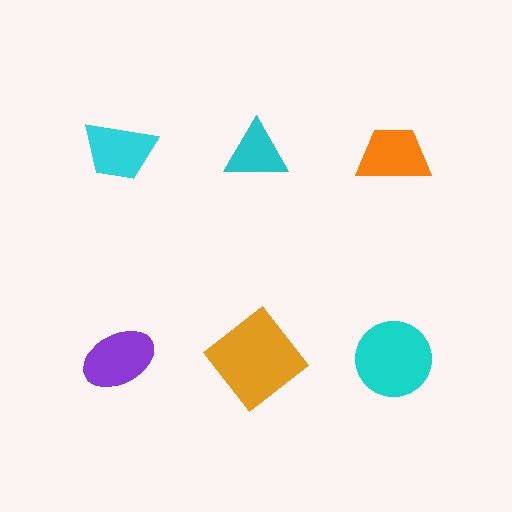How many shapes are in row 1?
3 shapes.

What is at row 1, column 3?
An orange trapezoid.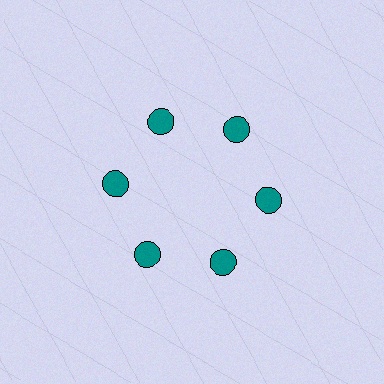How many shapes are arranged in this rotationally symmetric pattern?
There are 6 shapes, arranged in 6 groups of 1.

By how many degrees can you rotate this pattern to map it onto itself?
The pattern maps onto itself every 60 degrees of rotation.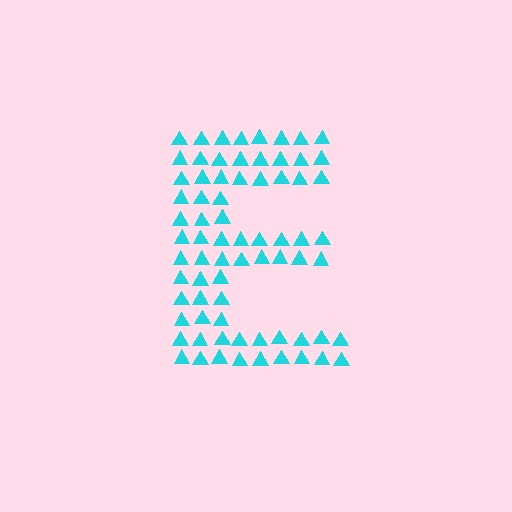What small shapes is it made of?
It is made of small triangles.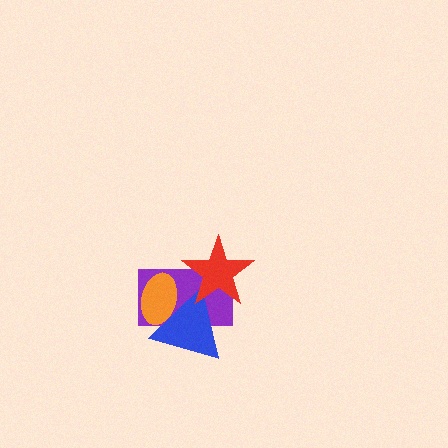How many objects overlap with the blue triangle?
3 objects overlap with the blue triangle.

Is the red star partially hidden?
No, no other shape covers it.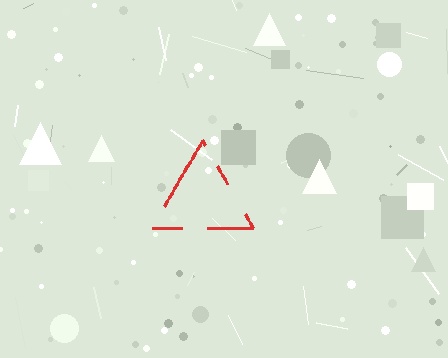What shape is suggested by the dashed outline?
The dashed outline suggests a triangle.